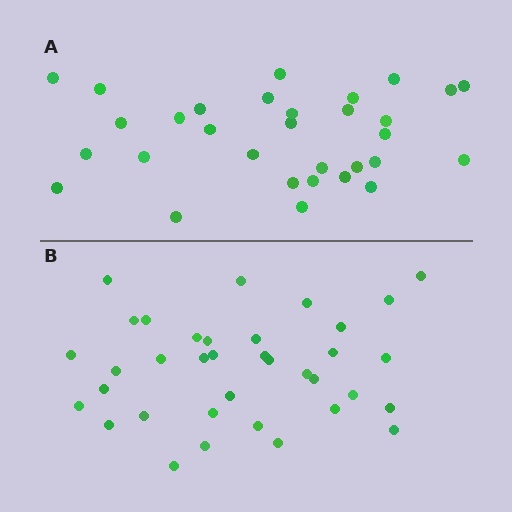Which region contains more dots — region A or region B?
Region B (the bottom region) has more dots.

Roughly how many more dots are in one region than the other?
Region B has about 5 more dots than region A.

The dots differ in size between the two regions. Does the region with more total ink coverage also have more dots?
No. Region A has more total ink coverage because its dots are larger, but region B actually contains more individual dots. Total area can be misleading — the number of items is what matters here.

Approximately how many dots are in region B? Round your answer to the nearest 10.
About 40 dots. (The exact count is 36, which rounds to 40.)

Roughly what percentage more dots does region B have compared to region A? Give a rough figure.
About 15% more.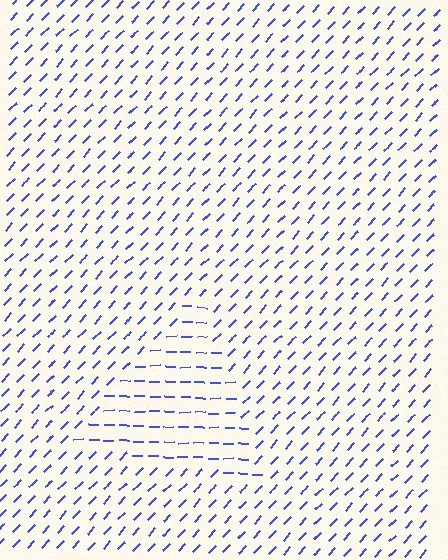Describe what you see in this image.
The image is filled with small blue line segments. A triangle region in the image has lines oriented differently from the surrounding lines, creating a visible texture boundary.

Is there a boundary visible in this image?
Yes, there is a texture boundary formed by a change in line orientation.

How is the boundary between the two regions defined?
The boundary is defined purely by a change in line orientation (approximately 45 degrees difference). All lines are the same color and thickness.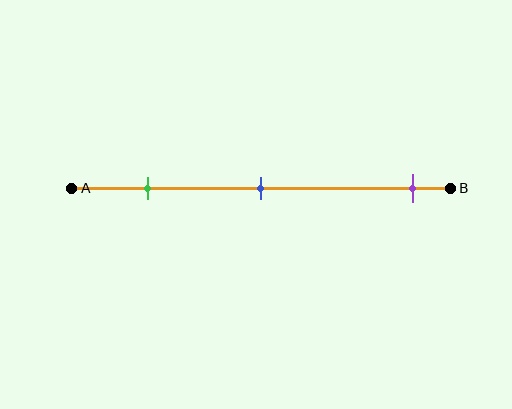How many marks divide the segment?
There are 3 marks dividing the segment.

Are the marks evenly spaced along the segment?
No, the marks are not evenly spaced.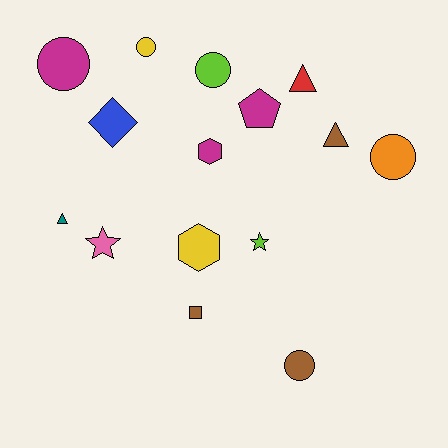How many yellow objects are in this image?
There are 2 yellow objects.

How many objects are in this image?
There are 15 objects.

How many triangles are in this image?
There are 3 triangles.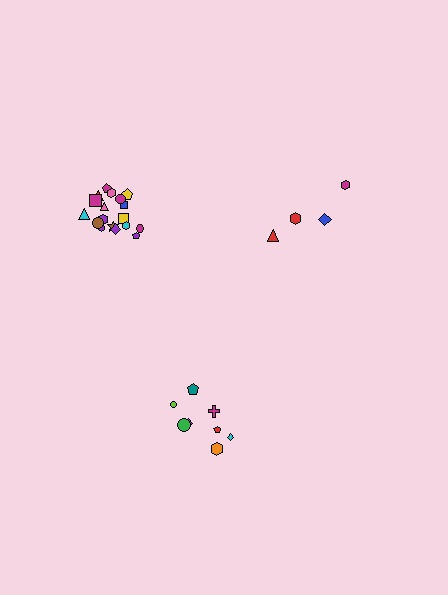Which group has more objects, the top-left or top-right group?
The top-left group.